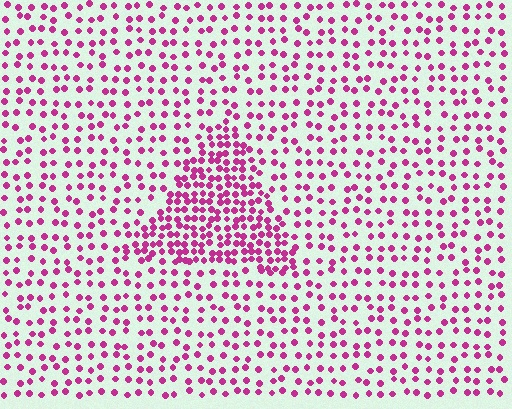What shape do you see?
I see a triangle.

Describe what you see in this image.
The image contains small magenta elements arranged at two different densities. A triangle-shaped region is visible where the elements are more densely packed than the surrounding area.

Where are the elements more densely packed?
The elements are more densely packed inside the triangle boundary.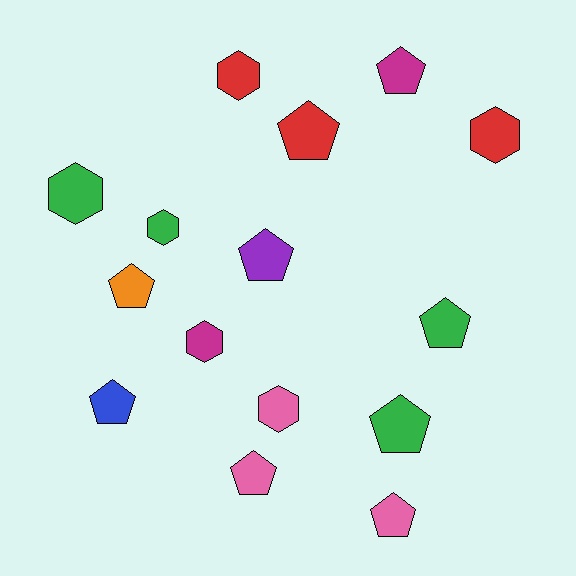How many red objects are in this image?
There are 3 red objects.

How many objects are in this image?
There are 15 objects.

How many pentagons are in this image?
There are 9 pentagons.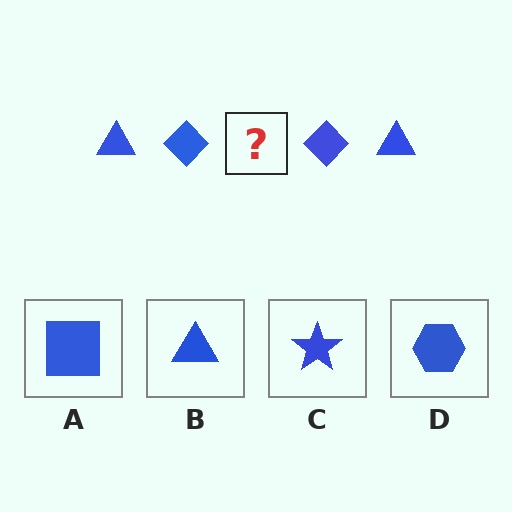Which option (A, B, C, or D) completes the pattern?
B.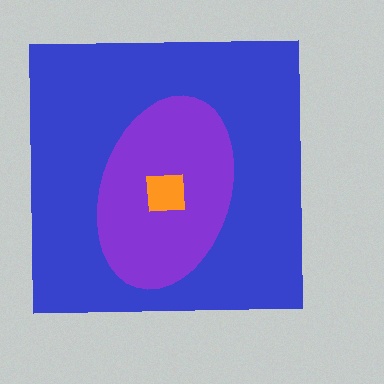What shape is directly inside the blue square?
The purple ellipse.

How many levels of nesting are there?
3.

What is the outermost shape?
The blue square.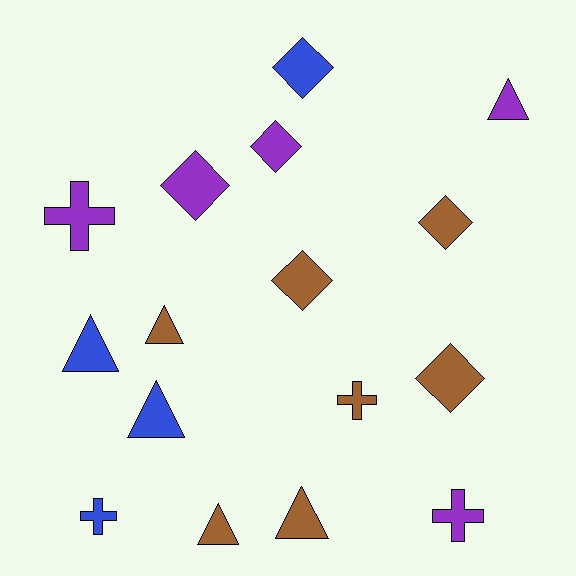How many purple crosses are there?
There are 2 purple crosses.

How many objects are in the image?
There are 16 objects.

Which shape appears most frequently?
Diamond, with 6 objects.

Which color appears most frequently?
Brown, with 7 objects.